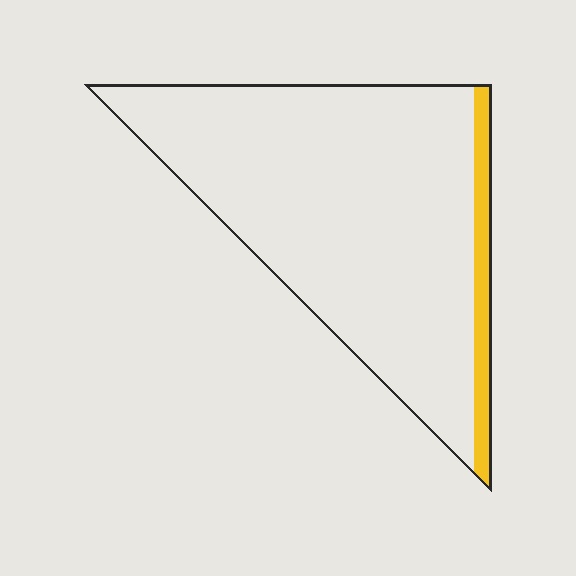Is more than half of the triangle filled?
No.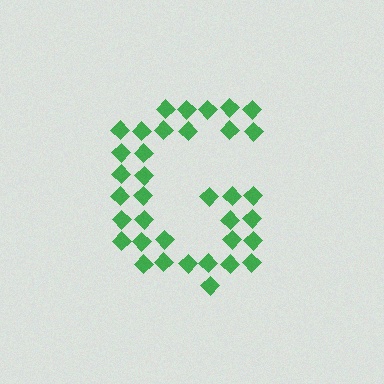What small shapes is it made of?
It is made of small diamonds.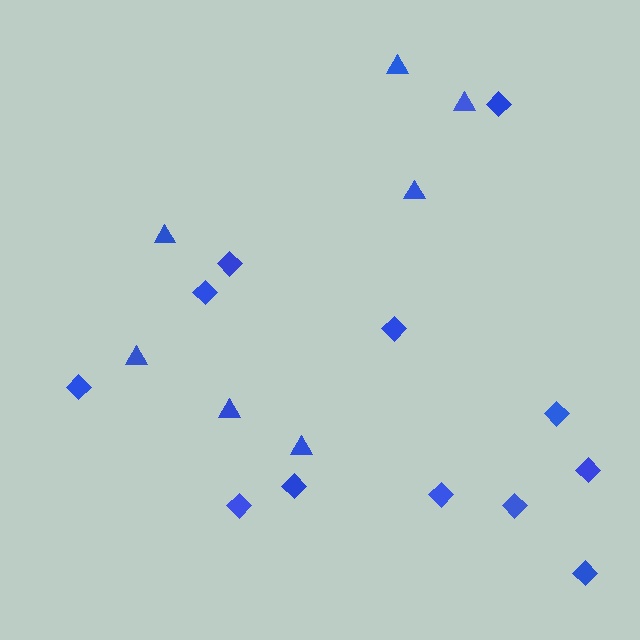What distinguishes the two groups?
There are 2 groups: one group of diamonds (12) and one group of triangles (7).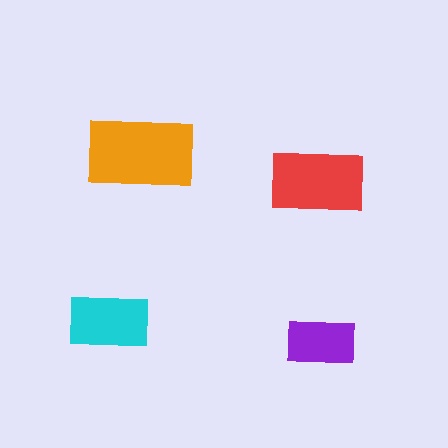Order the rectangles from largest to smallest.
the orange one, the red one, the cyan one, the purple one.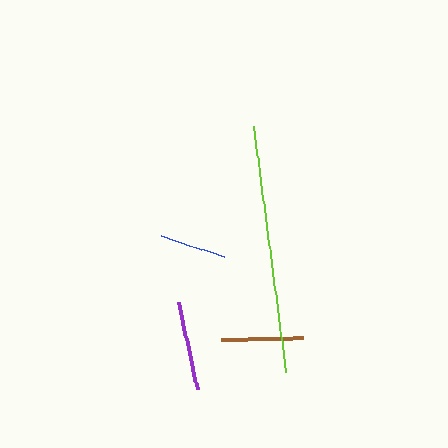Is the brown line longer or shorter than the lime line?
The lime line is longer than the brown line.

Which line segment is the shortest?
The blue line is the shortest at approximately 65 pixels.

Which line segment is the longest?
The lime line is the longest at approximately 248 pixels.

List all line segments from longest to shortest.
From longest to shortest: lime, purple, brown, blue.